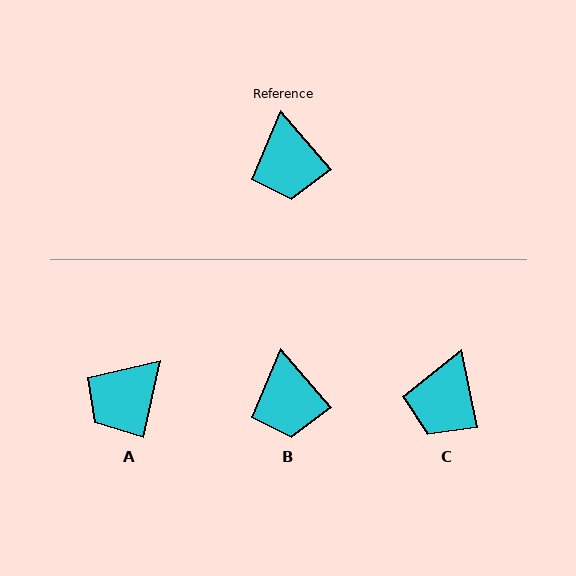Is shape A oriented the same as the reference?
No, it is off by about 53 degrees.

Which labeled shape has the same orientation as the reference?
B.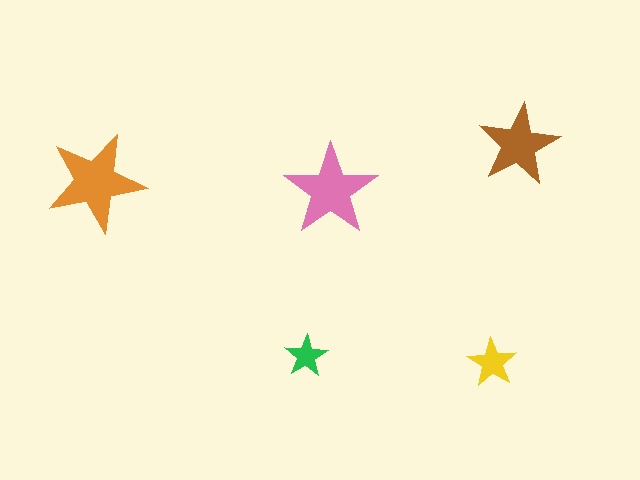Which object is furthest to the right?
The brown star is rightmost.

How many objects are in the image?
There are 5 objects in the image.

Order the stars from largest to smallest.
the orange one, the pink one, the brown one, the yellow one, the green one.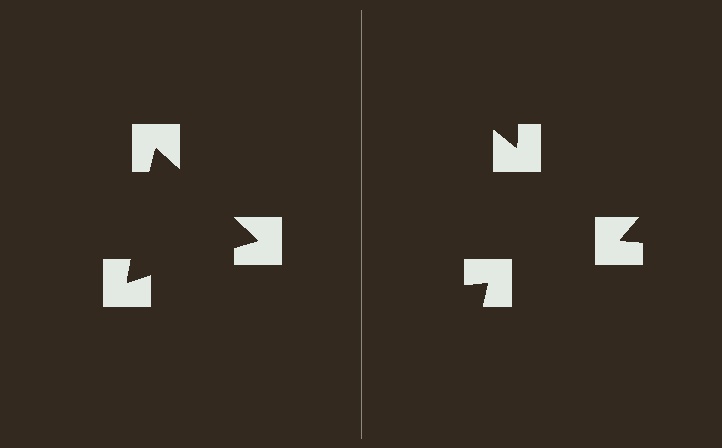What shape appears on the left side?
An illusory triangle.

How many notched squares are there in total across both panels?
6 — 3 on each side.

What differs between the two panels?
The notched squares are positioned identically on both sides; only the wedge orientations differ. On the left they align to a triangle; on the right they are misaligned.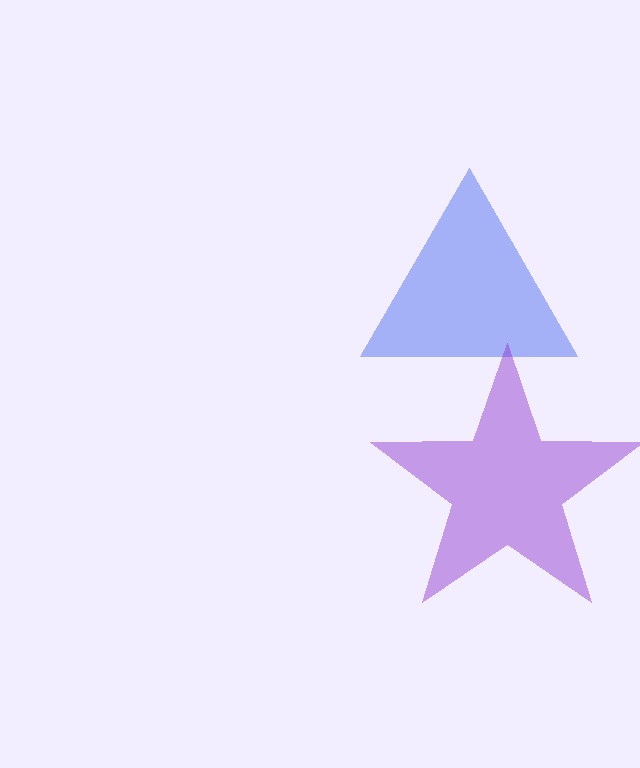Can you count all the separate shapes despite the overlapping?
Yes, there are 2 separate shapes.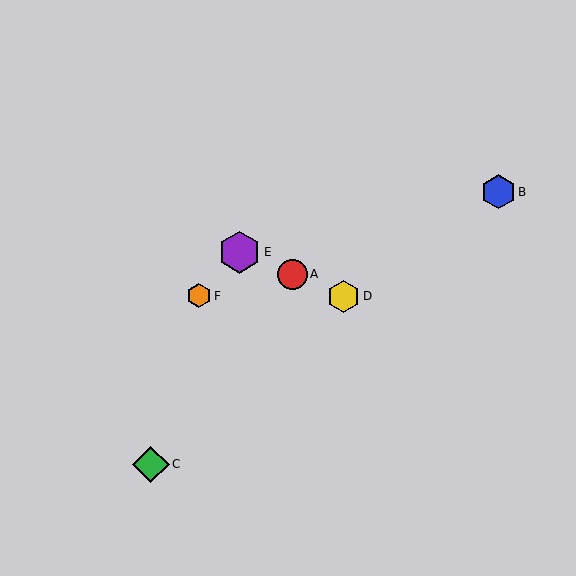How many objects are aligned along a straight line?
3 objects (A, D, E) are aligned along a straight line.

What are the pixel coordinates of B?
Object B is at (499, 192).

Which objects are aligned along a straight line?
Objects A, D, E are aligned along a straight line.